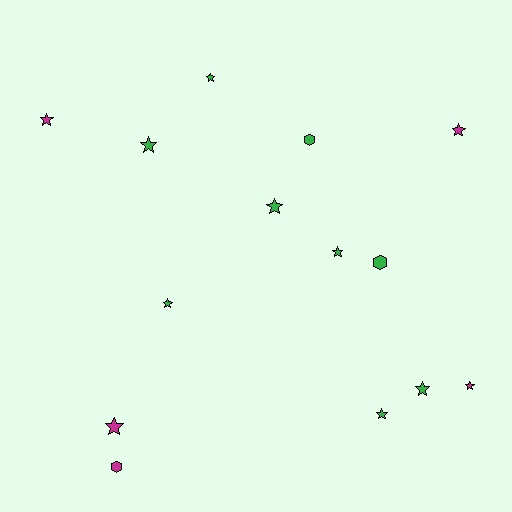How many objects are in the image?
There are 14 objects.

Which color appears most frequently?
Green, with 9 objects.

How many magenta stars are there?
There are 4 magenta stars.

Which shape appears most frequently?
Star, with 11 objects.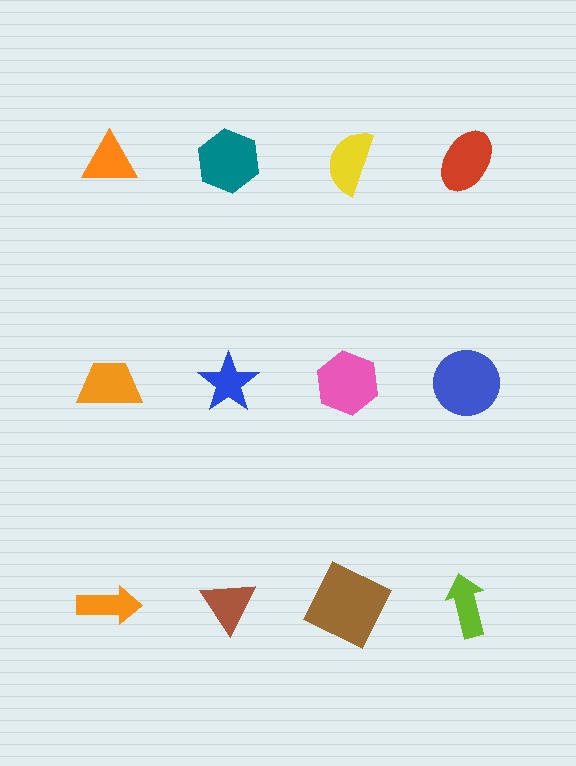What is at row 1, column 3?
A yellow semicircle.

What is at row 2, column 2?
A blue star.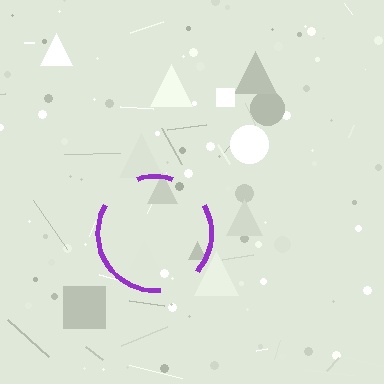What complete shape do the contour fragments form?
The contour fragments form a circle.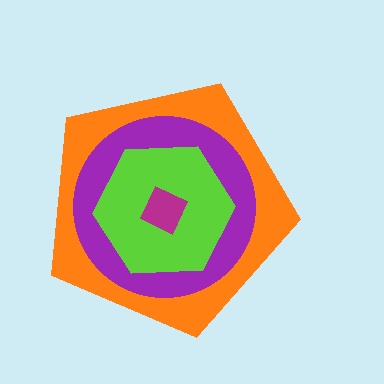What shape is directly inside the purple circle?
The lime hexagon.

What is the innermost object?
The magenta square.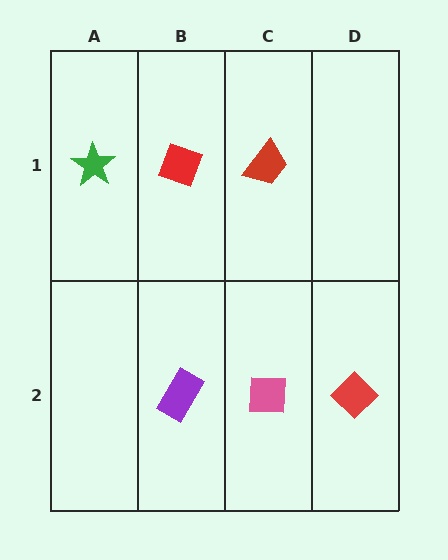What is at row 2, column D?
A red diamond.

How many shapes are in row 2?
3 shapes.